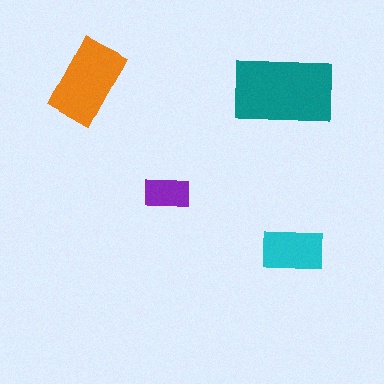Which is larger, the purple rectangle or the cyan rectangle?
The cyan one.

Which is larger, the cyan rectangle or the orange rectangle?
The orange one.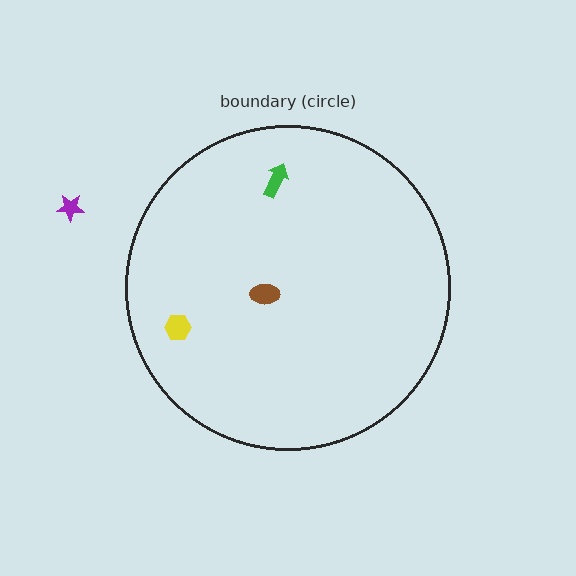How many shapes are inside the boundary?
3 inside, 1 outside.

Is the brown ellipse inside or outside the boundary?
Inside.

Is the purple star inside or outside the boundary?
Outside.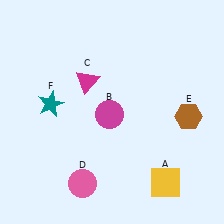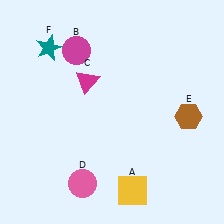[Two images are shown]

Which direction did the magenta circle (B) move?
The magenta circle (B) moved up.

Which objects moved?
The objects that moved are: the yellow square (A), the magenta circle (B), the teal star (F).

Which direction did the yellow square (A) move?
The yellow square (A) moved left.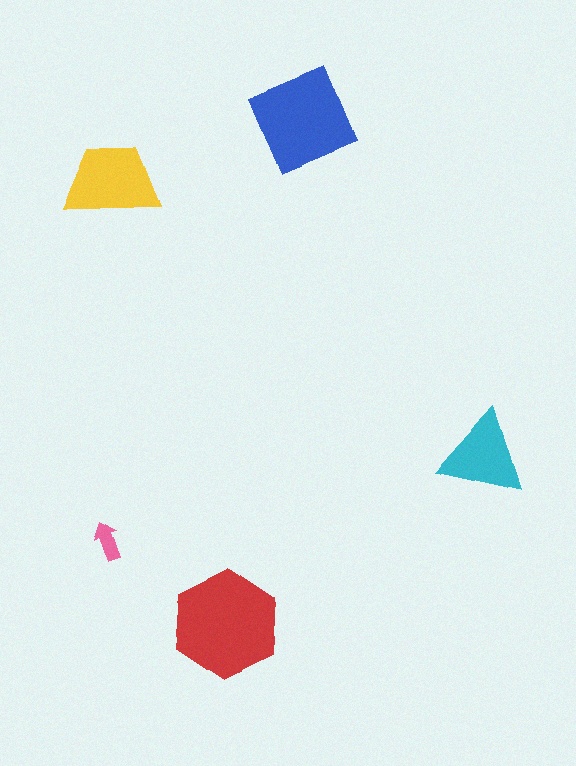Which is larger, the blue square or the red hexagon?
The red hexagon.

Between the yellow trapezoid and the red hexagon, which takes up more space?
The red hexagon.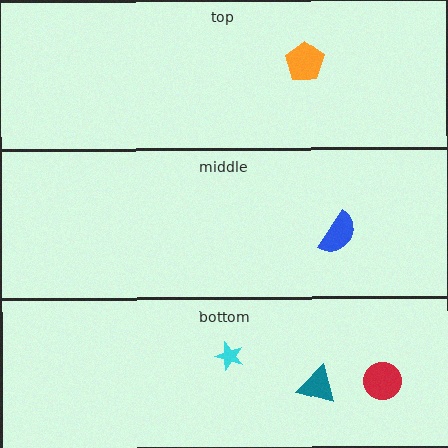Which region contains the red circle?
The bottom region.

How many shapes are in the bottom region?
3.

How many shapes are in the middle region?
1.